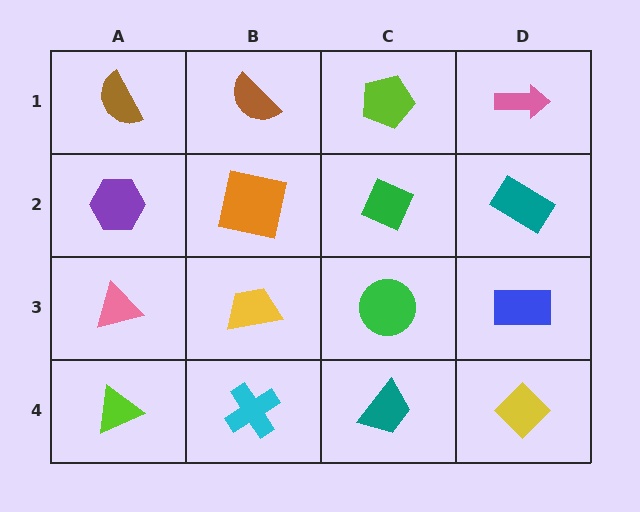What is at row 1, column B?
A brown semicircle.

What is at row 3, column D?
A blue rectangle.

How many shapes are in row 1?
4 shapes.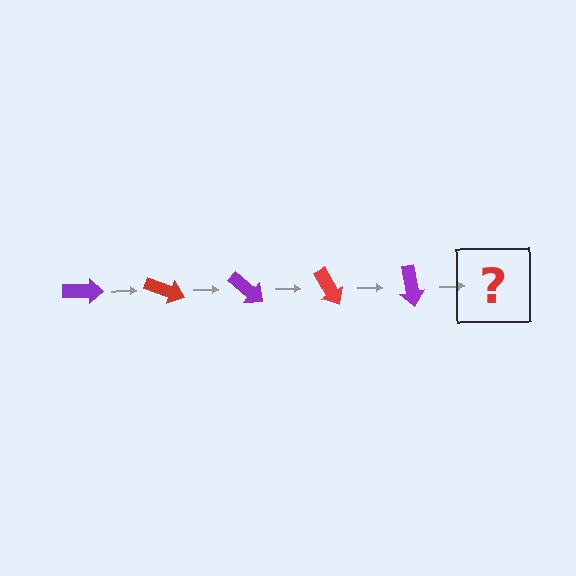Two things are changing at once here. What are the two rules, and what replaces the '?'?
The two rules are that it rotates 20 degrees each step and the color cycles through purple and red. The '?' should be a red arrow, rotated 100 degrees from the start.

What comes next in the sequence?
The next element should be a red arrow, rotated 100 degrees from the start.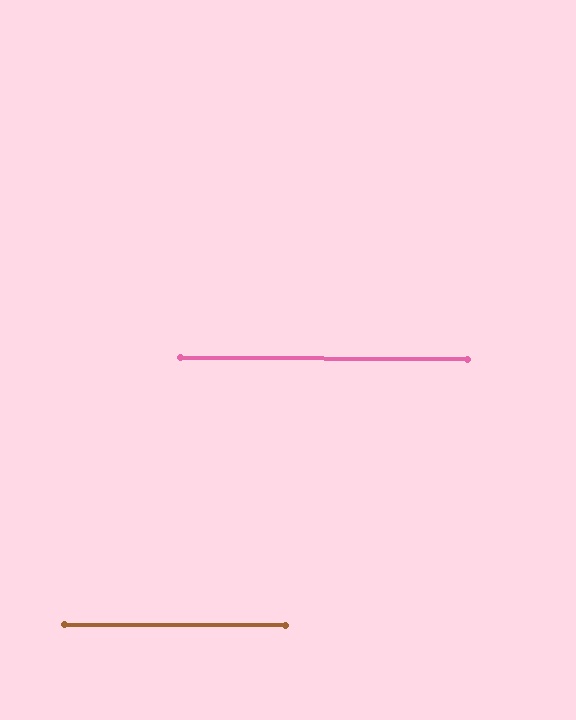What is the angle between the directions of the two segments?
Approximately 0 degrees.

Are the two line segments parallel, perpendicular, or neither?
Parallel — their directions differ by only 0.0°.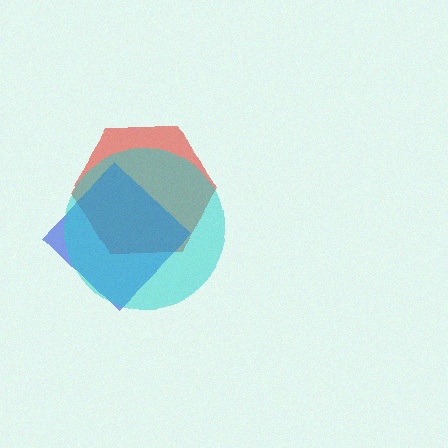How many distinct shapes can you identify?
There are 3 distinct shapes: a red hexagon, a blue diamond, a cyan circle.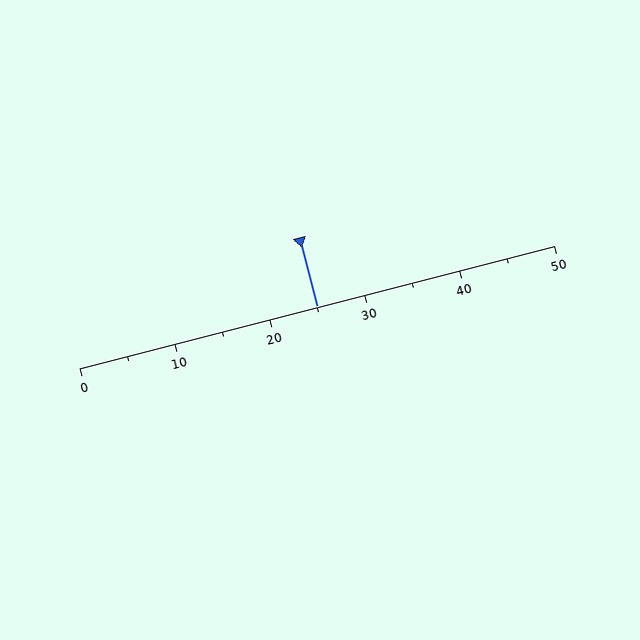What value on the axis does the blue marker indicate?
The marker indicates approximately 25.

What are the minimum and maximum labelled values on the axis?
The axis runs from 0 to 50.